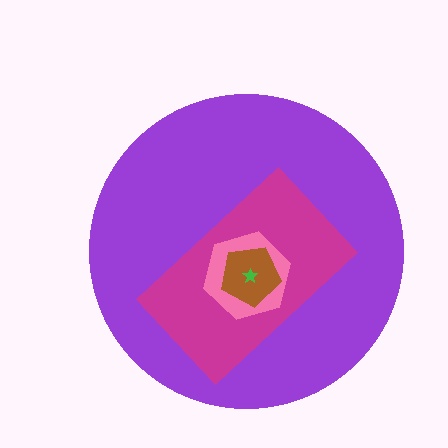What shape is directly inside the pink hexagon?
The brown pentagon.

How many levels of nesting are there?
5.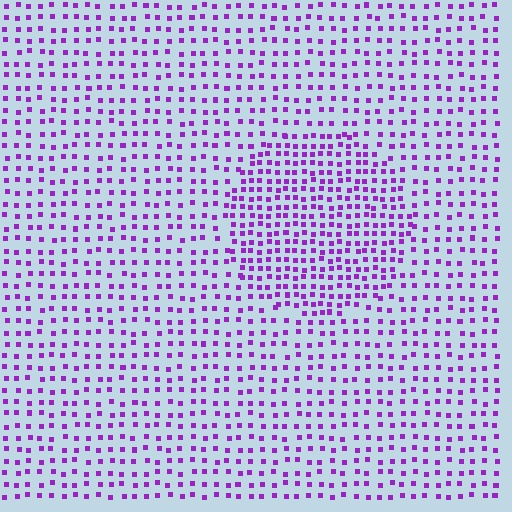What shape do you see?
I see a circle.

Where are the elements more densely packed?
The elements are more densely packed inside the circle boundary.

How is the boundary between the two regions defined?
The boundary is defined by a change in element density (approximately 1.8x ratio). All elements are the same color, size, and shape.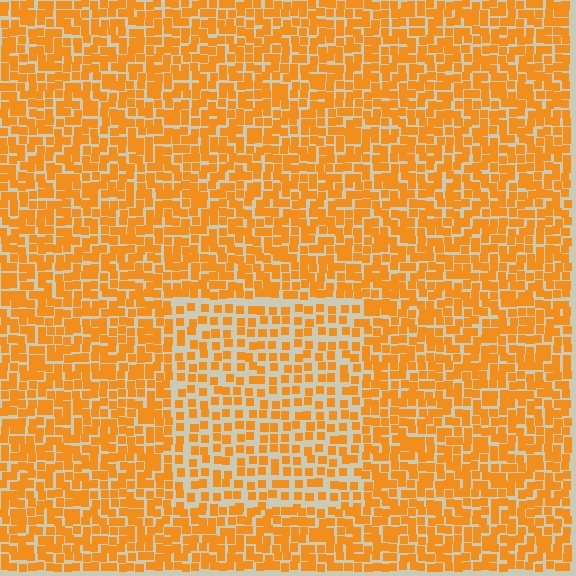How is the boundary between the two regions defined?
The boundary is defined by a change in element density (approximately 1.7x ratio). All elements are the same color, size, and shape.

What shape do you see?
I see a rectangle.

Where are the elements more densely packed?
The elements are more densely packed outside the rectangle boundary.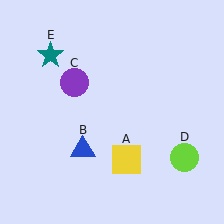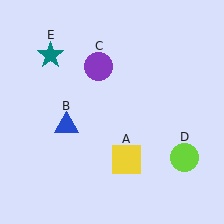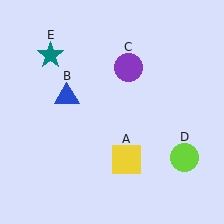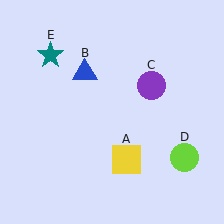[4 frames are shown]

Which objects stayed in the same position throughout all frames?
Yellow square (object A) and lime circle (object D) and teal star (object E) remained stationary.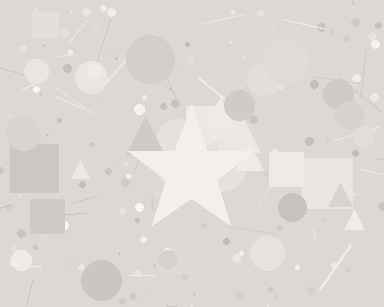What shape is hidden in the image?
A star is hidden in the image.